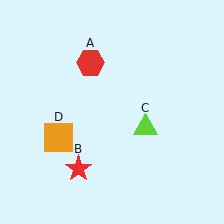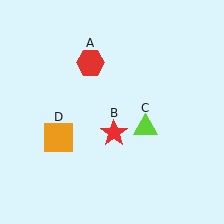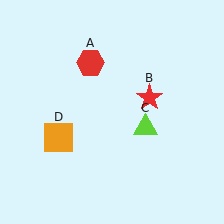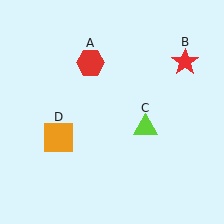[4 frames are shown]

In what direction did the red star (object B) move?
The red star (object B) moved up and to the right.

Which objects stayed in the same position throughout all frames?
Red hexagon (object A) and lime triangle (object C) and orange square (object D) remained stationary.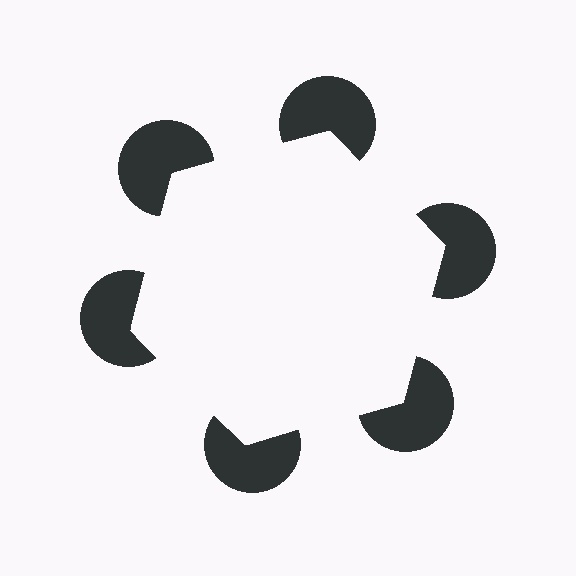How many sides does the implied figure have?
6 sides.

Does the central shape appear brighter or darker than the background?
It typically appears slightly brighter than the background, even though no actual brightness change is drawn.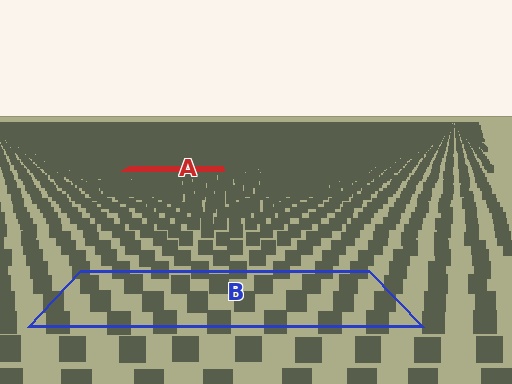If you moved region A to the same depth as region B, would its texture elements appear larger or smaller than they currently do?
They would appear larger. At a closer depth, the same texture elements are projected at a bigger on-screen size.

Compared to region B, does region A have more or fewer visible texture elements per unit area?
Region A has more texture elements per unit area — they are packed more densely because it is farther away.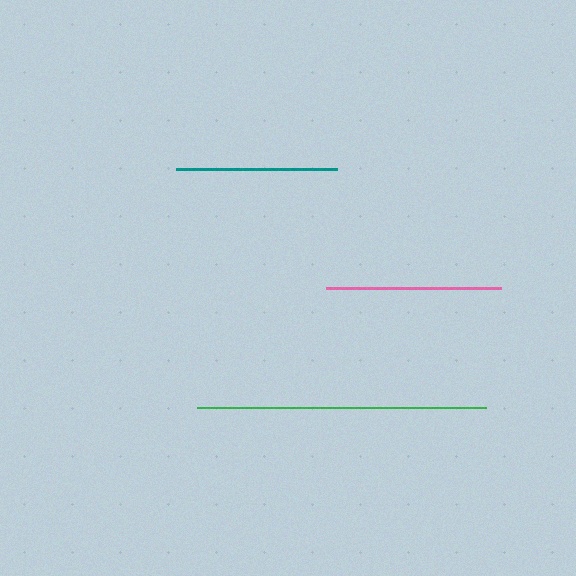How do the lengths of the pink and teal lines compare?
The pink and teal lines are approximately the same length.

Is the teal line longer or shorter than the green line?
The green line is longer than the teal line.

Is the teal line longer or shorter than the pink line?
The pink line is longer than the teal line.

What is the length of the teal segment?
The teal segment is approximately 161 pixels long.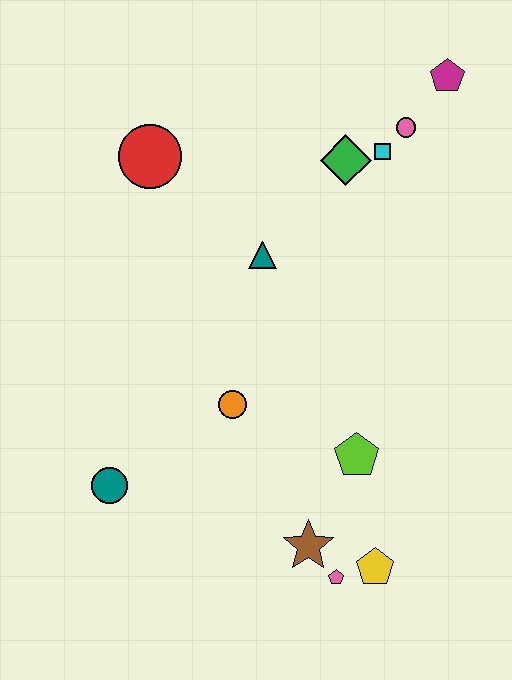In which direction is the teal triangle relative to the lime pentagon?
The teal triangle is above the lime pentagon.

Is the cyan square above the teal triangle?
Yes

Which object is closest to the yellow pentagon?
The pink pentagon is closest to the yellow pentagon.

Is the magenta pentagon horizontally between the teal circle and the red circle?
No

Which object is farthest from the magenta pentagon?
The teal circle is farthest from the magenta pentagon.